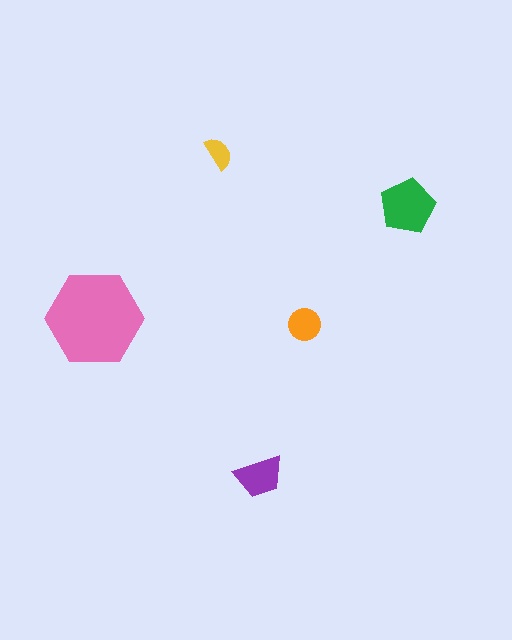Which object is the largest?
The pink hexagon.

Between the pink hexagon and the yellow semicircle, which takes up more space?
The pink hexagon.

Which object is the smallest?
The yellow semicircle.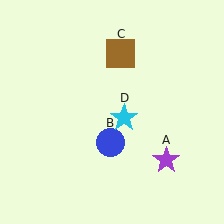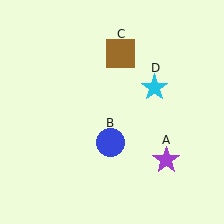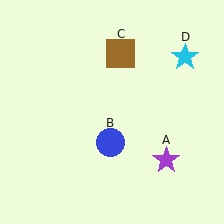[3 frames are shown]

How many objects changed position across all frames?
1 object changed position: cyan star (object D).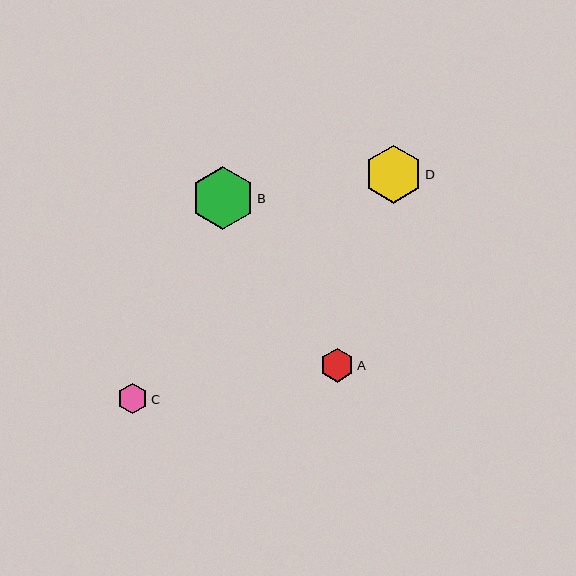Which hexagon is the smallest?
Hexagon C is the smallest with a size of approximately 31 pixels.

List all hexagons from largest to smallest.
From largest to smallest: B, D, A, C.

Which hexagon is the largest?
Hexagon B is the largest with a size of approximately 63 pixels.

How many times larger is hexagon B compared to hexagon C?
Hexagon B is approximately 2.1 times the size of hexagon C.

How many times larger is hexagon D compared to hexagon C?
Hexagon D is approximately 1.9 times the size of hexagon C.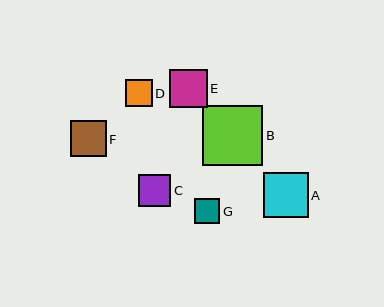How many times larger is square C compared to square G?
Square C is approximately 1.3 times the size of square G.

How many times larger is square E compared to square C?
Square E is approximately 1.2 times the size of square C.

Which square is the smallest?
Square G is the smallest with a size of approximately 25 pixels.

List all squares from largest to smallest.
From largest to smallest: B, A, E, F, C, D, G.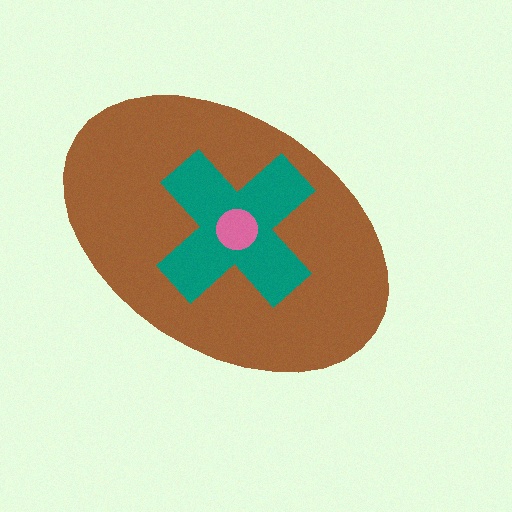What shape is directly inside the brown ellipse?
The teal cross.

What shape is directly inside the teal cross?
The pink circle.